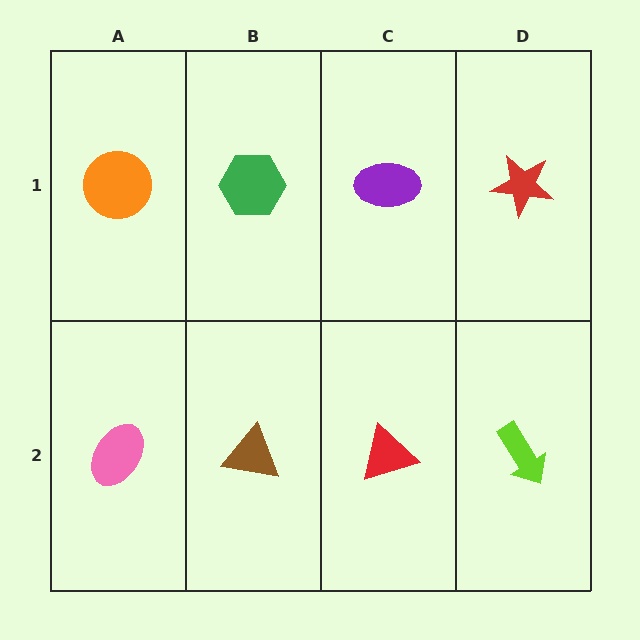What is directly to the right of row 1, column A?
A green hexagon.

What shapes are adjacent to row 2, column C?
A purple ellipse (row 1, column C), a brown triangle (row 2, column B), a lime arrow (row 2, column D).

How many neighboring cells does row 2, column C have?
3.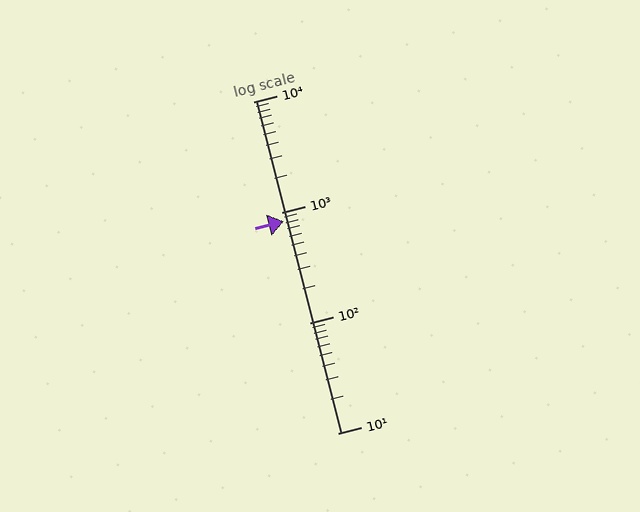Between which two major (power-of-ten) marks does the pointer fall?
The pointer is between 100 and 1000.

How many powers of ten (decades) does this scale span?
The scale spans 3 decades, from 10 to 10000.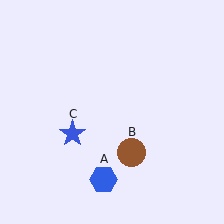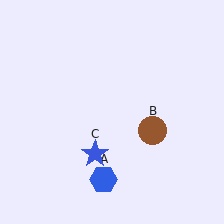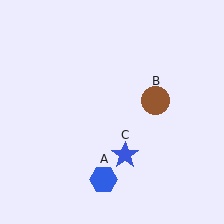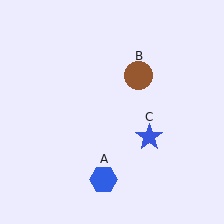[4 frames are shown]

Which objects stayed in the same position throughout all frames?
Blue hexagon (object A) remained stationary.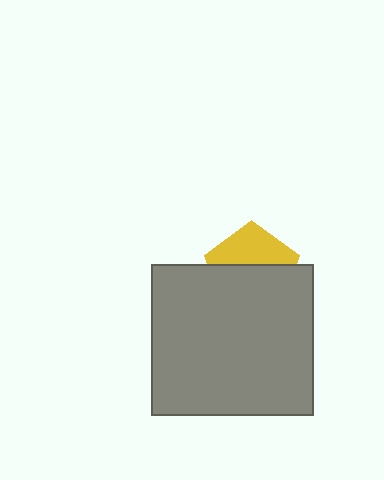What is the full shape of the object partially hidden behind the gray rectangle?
The partially hidden object is a yellow pentagon.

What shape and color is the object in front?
The object in front is a gray rectangle.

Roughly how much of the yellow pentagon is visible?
A small part of it is visible (roughly 40%).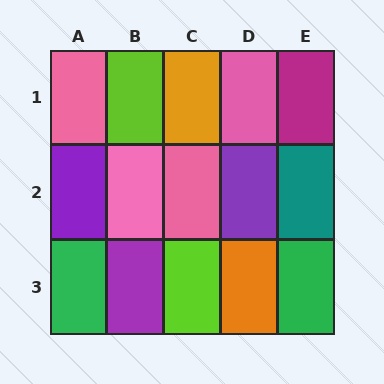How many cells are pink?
4 cells are pink.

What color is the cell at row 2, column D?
Purple.